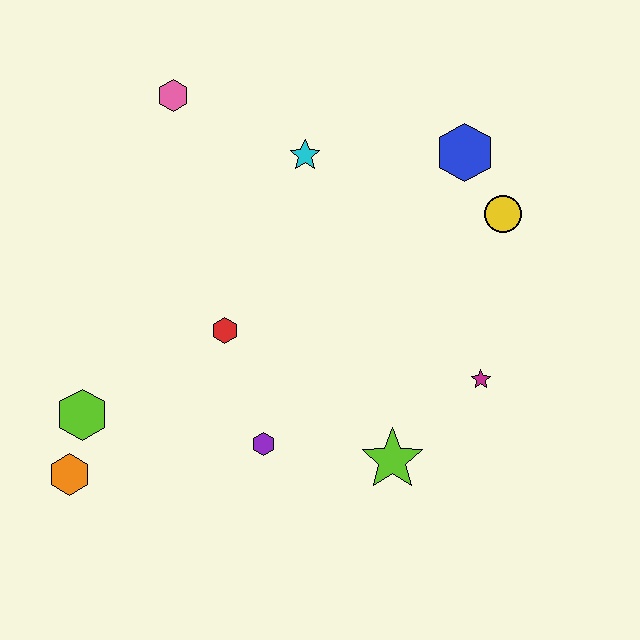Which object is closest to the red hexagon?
The purple hexagon is closest to the red hexagon.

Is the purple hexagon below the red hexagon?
Yes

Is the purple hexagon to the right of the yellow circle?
No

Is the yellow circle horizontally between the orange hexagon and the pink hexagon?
No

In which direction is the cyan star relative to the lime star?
The cyan star is above the lime star.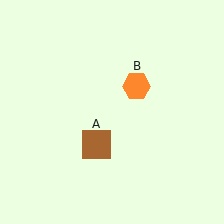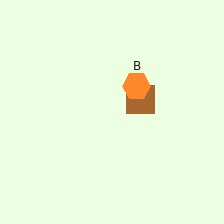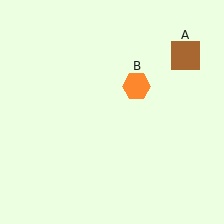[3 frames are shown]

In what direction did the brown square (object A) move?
The brown square (object A) moved up and to the right.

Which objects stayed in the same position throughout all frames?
Orange hexagon (object B) remained stationary.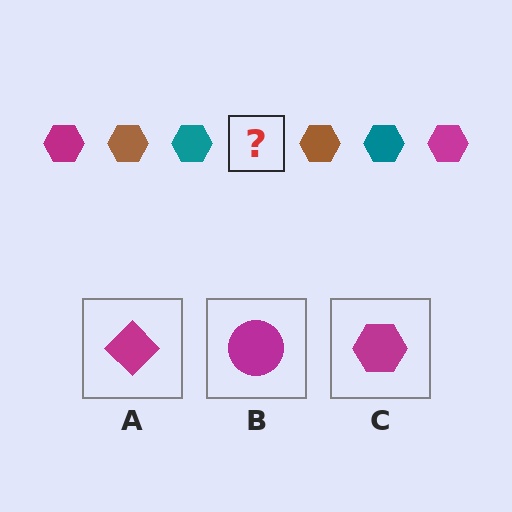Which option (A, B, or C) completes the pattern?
C.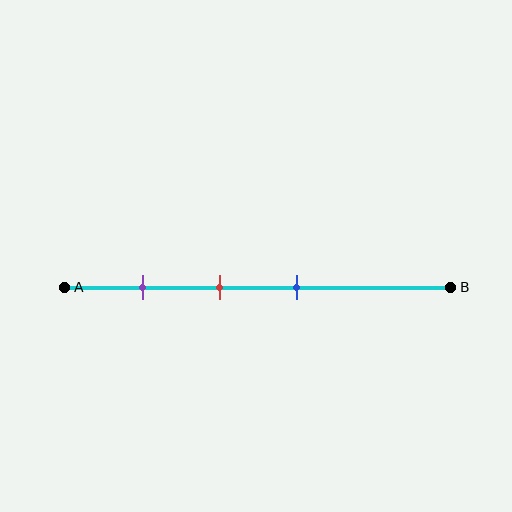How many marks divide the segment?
There are 3 marks dividing the segment.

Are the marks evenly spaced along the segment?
Yes, the marks are approximately evenly spaced.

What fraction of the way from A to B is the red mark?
The red mark is approximately 40% (0.4) of the way from A to B.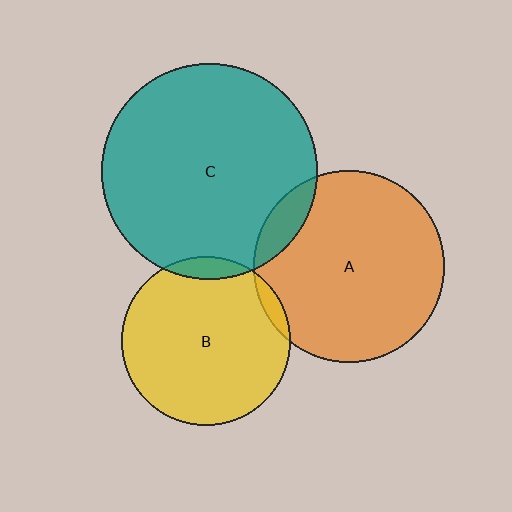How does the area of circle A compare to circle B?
Approximately 1.3 times.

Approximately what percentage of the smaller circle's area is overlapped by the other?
Approximately 10%.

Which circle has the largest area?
Circle C (teal).